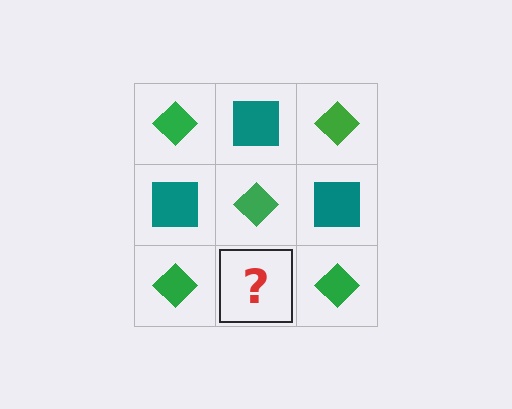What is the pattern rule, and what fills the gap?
The rule is that it alternates green diamond and teal square in a checkerboard pattern. The gap should be filled with a teal square.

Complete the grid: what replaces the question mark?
The question mark should be replaced with a teal square.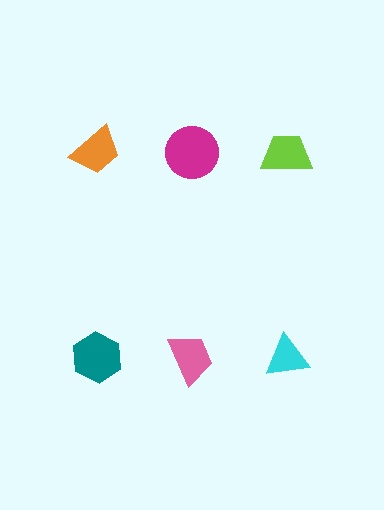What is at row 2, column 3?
A cyan triangle.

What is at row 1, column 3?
A lime trapezoid.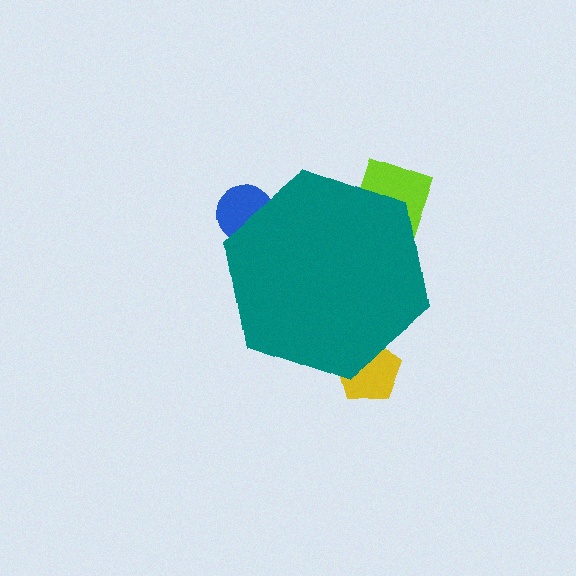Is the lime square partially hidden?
Yes, the lime square is partially hidden behind the teal hexagon.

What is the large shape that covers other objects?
A teal hexagon.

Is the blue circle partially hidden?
Yes, the blue circle is partially hidden behind the teal hexagon.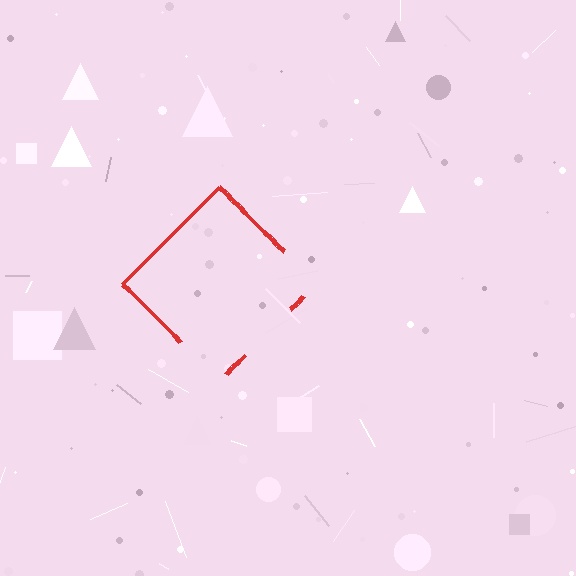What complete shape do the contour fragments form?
The contour fragments form a diamond.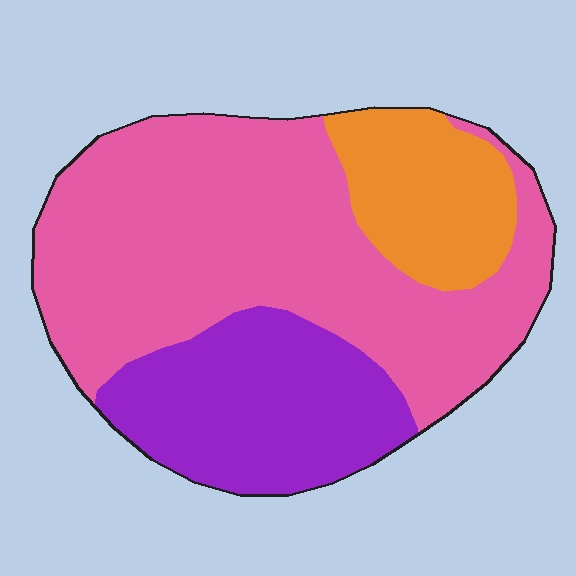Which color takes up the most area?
Pink, at roughly 60%.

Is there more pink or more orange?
Pink.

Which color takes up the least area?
Orange, at roughly 15%.